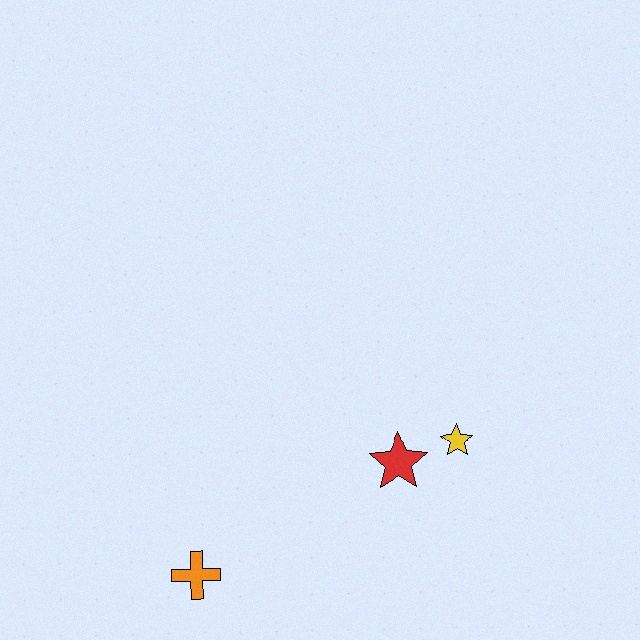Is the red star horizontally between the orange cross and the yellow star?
Yes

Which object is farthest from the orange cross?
The yellow star is farthest from the orange cross.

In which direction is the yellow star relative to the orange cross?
The yellow star is to the right of the orange cross.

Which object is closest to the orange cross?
The red star is closest to the orange cross.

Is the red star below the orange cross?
No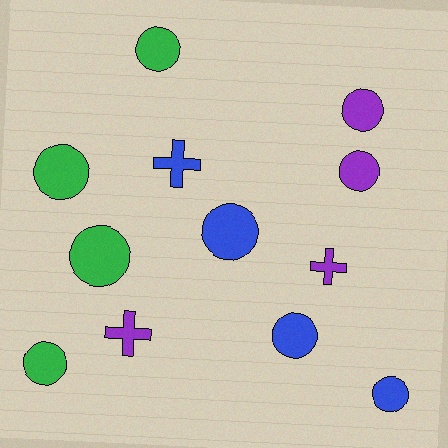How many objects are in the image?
There are 12 objects.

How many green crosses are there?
There are no green crosses.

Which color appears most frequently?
Green, with 4 objects.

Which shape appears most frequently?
Circle, with 9 objects.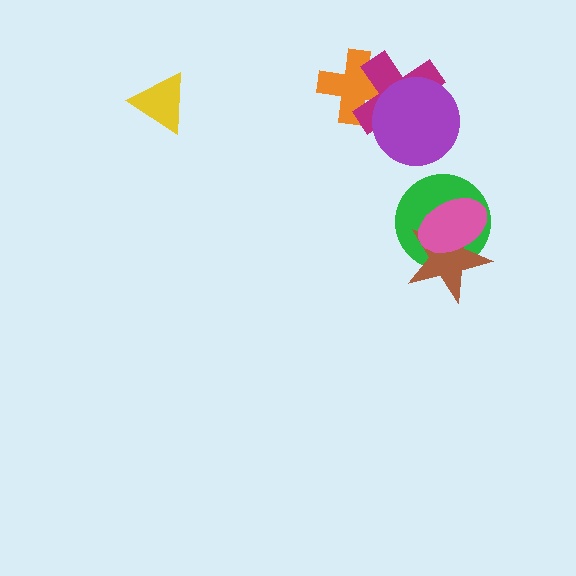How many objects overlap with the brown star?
2 objects overlap with the brown star.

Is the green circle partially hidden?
Yes, it is partially covered by another shape.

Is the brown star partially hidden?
Yes, it is partially covered by another shape.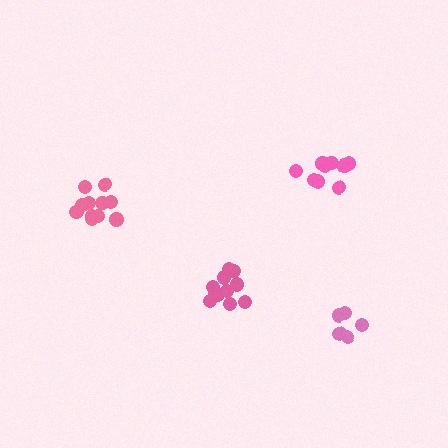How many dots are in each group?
Group 1: 9 dots, Group 2: 11 dots, Group 3: 5 dots, Group 4: 11 dots (36 total).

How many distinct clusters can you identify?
There are 4 distinct clusters.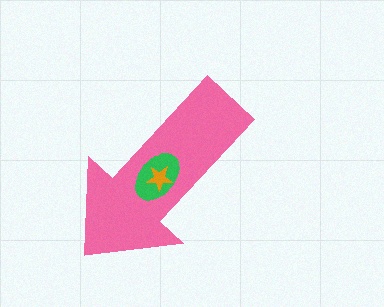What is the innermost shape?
The orange star.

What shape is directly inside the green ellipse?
The orange star.